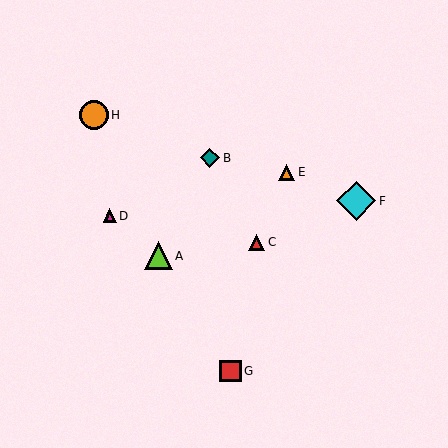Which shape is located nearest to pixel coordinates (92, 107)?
The orange circle (labeled H) at (94, 115) is nearest to that location.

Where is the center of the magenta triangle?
The center of the magenta triangle is at (110, 216).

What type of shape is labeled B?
Shape B is a teal diamond.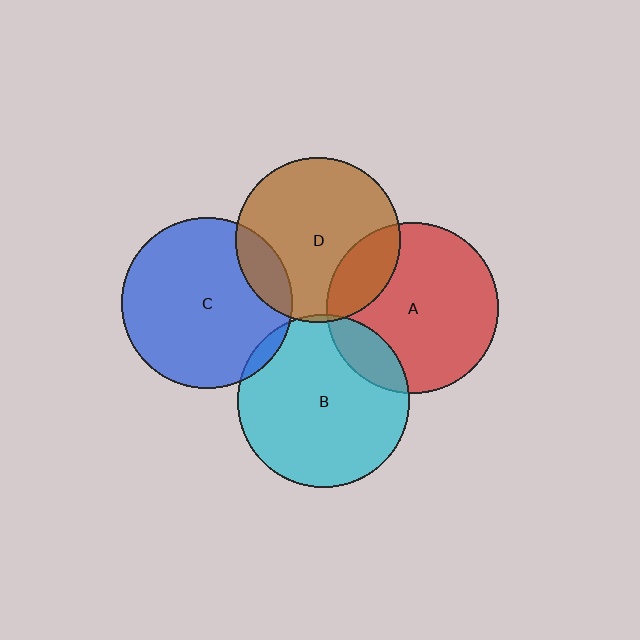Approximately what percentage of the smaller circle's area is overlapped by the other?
Approximately 15%.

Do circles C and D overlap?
Yes.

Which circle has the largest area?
Circle B (cyan).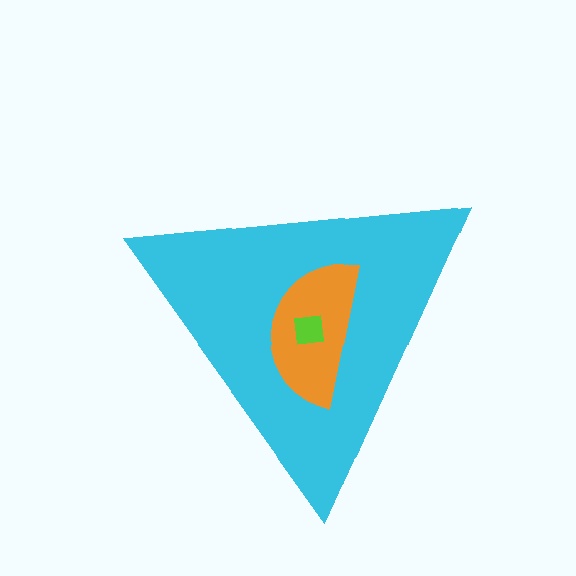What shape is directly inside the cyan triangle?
The orange semicircle.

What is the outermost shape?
The cyan triangle.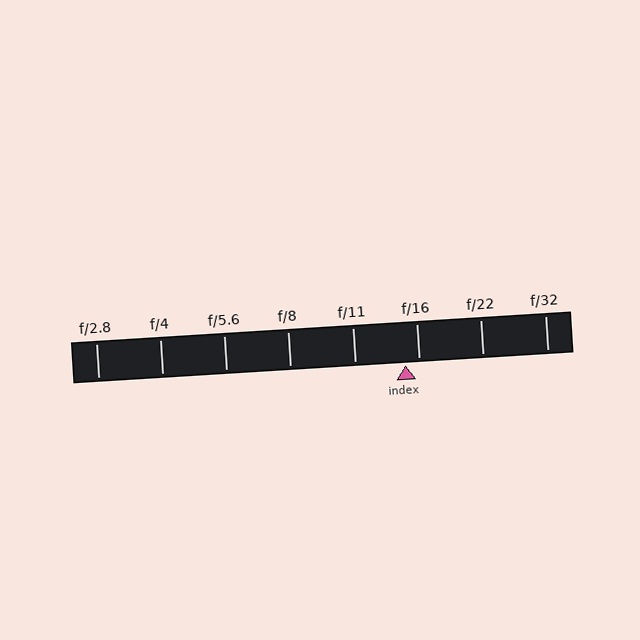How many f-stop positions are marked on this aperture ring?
There are 8 f-stop positions marked.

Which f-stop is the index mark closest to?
The index mark is closest to f/16.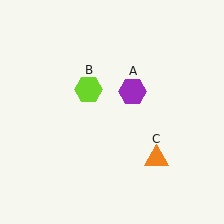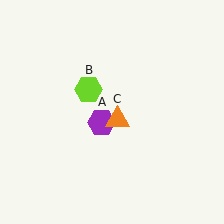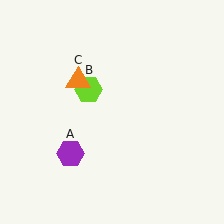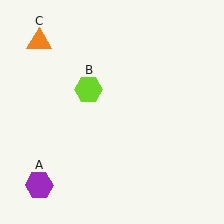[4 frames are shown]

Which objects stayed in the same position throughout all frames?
Lime hexagon (object B) remained stationary.